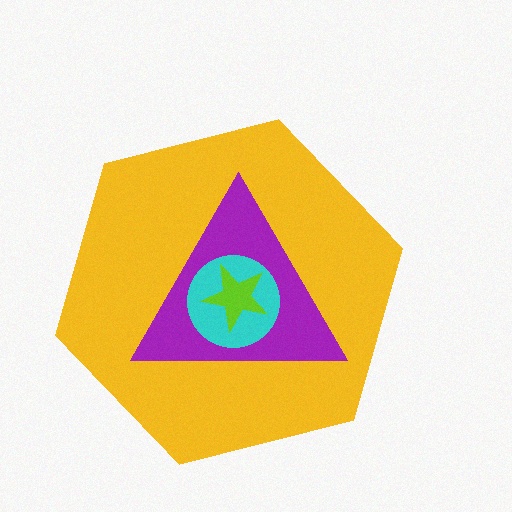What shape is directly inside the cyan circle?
The lime star.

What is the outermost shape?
The yellow hexagon.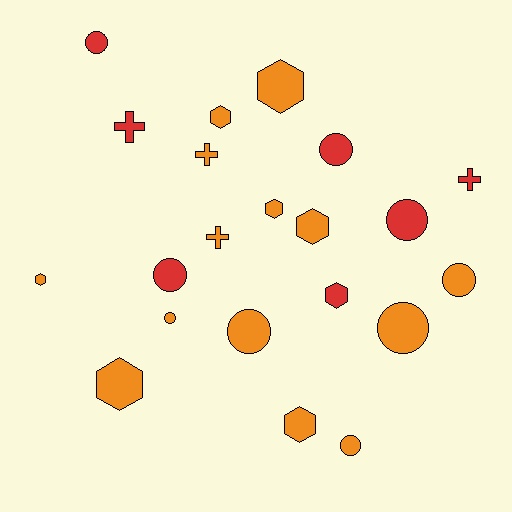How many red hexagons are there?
There is 1 red hexagon.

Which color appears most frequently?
Orange, with 14 objects.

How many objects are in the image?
There are 21 objects.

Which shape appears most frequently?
Circle, with 9 objects.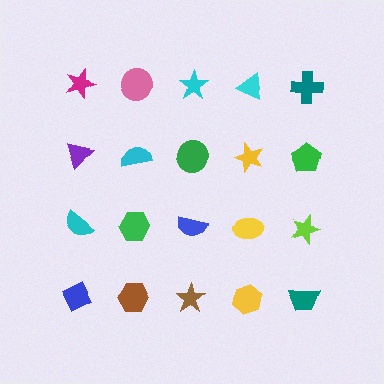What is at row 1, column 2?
A pink circle.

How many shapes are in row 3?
5 shapes.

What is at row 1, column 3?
A cyan star.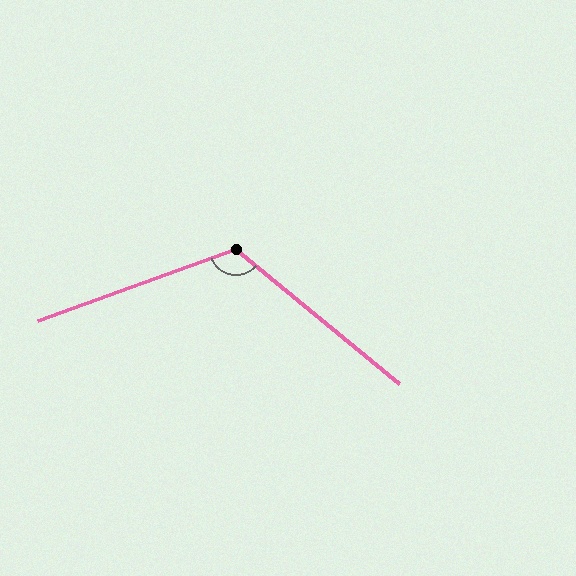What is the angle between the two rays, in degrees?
Approximately 121 degrees.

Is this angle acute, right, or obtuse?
It is obtuse.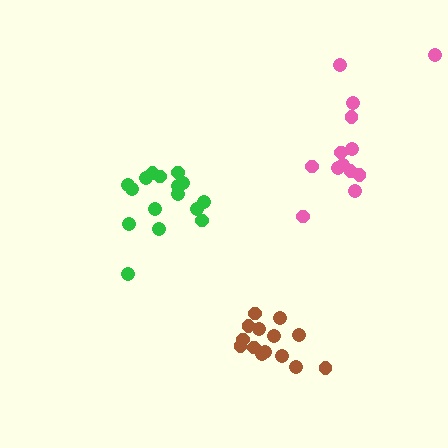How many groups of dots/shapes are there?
There are 3 groups.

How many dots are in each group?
Group 1: 16 dots, Group 2: 13 dots, Group 3: 14 dots (43 total).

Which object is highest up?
The pink cluster is topmost.